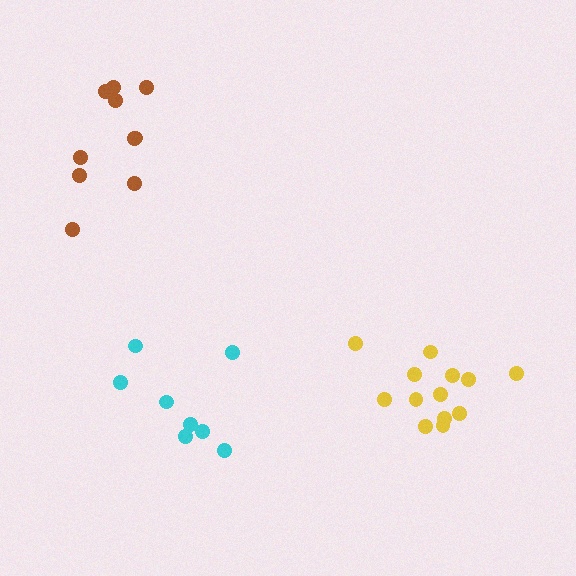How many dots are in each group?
Group 1: 8 dots, Group 2: 13 dots, Group 3: 10 dots (31 total).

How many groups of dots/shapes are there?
There are 3 groups.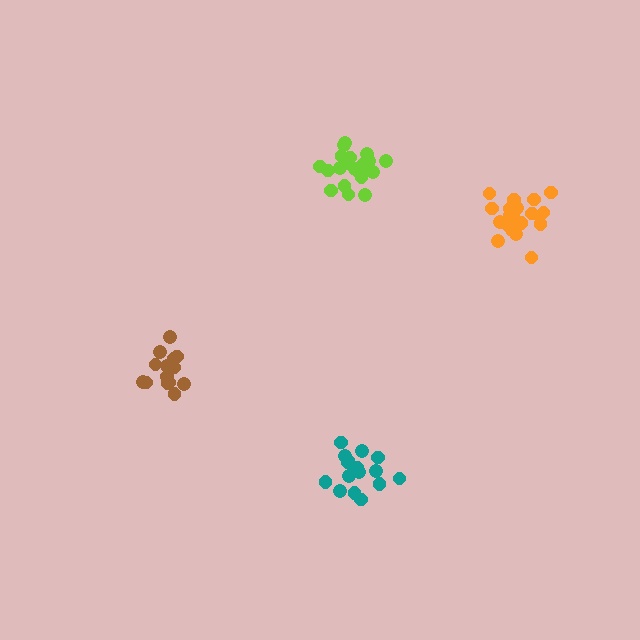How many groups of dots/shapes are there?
There are 4 groups.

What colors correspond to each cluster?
The clusters are colored: orange, brown, lime, teal.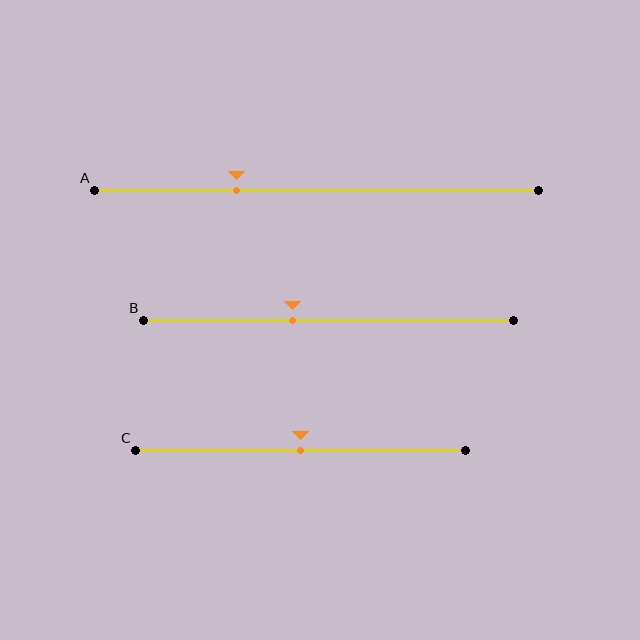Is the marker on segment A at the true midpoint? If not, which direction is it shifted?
No, the marker on segment A is shifted to the left by about 18% of the segment length.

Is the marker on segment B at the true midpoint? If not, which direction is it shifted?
No, the marker on segment B is shifted to the left by about 10% of the segment length.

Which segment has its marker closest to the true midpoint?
Segment C has its marker closest to the true midpoint.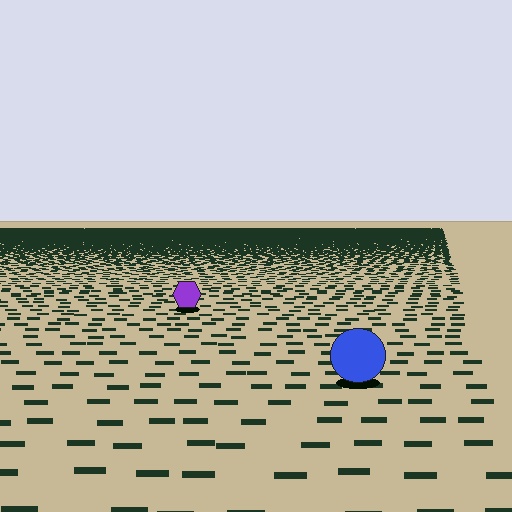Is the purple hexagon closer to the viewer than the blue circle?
No. The blue circle is closer — you can tell from the texture gradient: the ground texture is coarser near it.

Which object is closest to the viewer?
The blue circle is closest. The texture marks near it are larger and more spread out.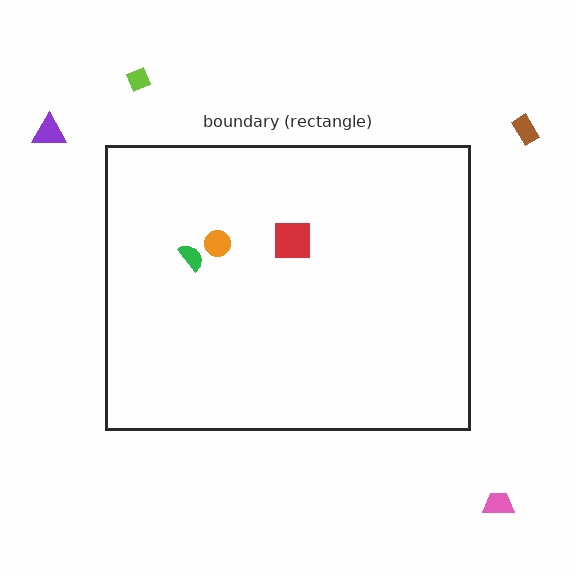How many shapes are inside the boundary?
3 inside, 4 outside.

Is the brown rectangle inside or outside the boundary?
Outside.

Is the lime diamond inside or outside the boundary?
Outside.